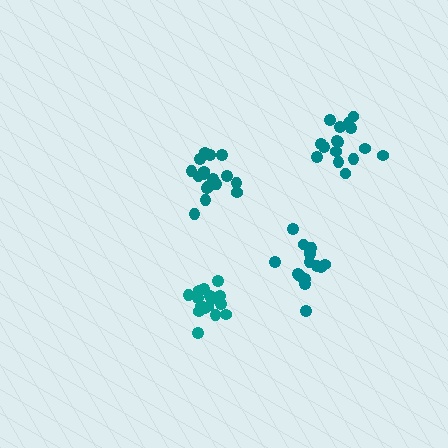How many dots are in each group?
Group 1: 16 dots, Group 2: 17 dots, Group 3: 17 dots, Group 4: 15 dots (65 total).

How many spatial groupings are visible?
There are 4 spatial groupings.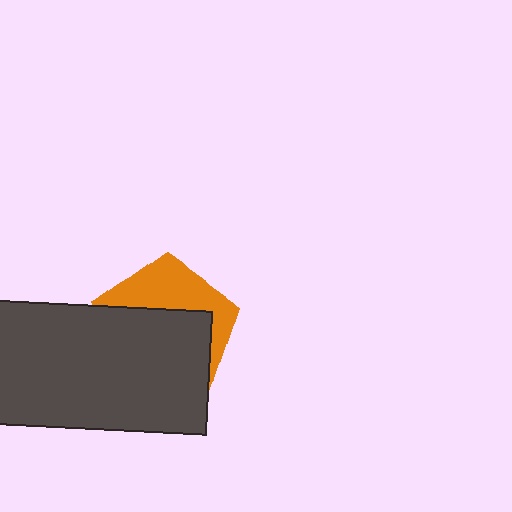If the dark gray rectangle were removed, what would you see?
You would see the complete orange pentagon.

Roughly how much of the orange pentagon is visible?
A small part of it is visible (roughly 39%).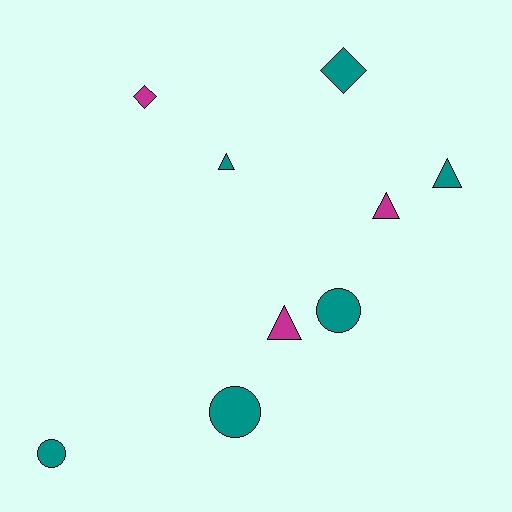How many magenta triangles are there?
There are 2 magenta triangles.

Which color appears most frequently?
Teal, with 6 objects.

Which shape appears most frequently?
Triangle, with 4 objects.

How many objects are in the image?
There are 9 objects.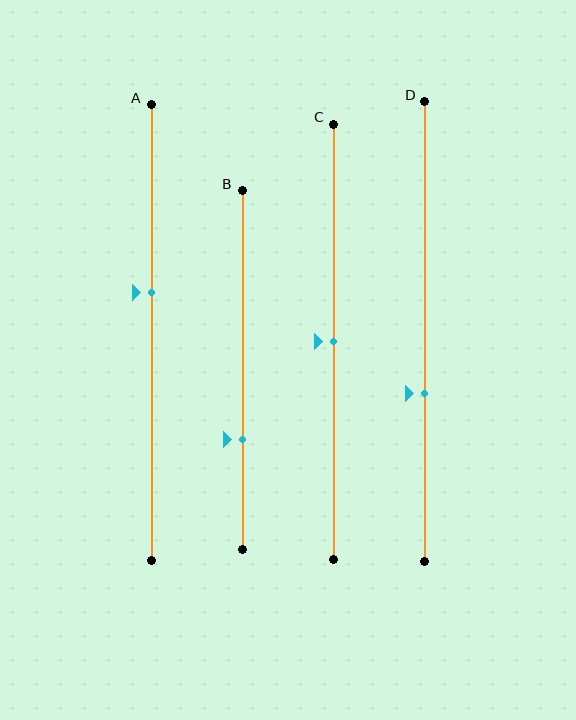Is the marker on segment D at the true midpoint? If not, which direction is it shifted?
No, the marker on segment D is shifted downward by about 13% of the segment length.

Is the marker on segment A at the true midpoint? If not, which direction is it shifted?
No, the marker on segment A is shifted upward by about 9% of the segment length.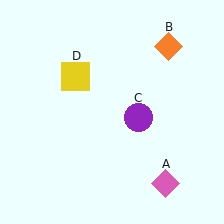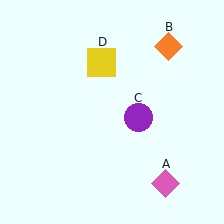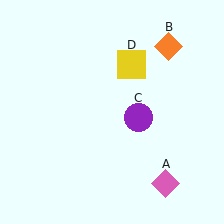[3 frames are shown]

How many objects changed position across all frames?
1 object changed position: yellow square (object D).